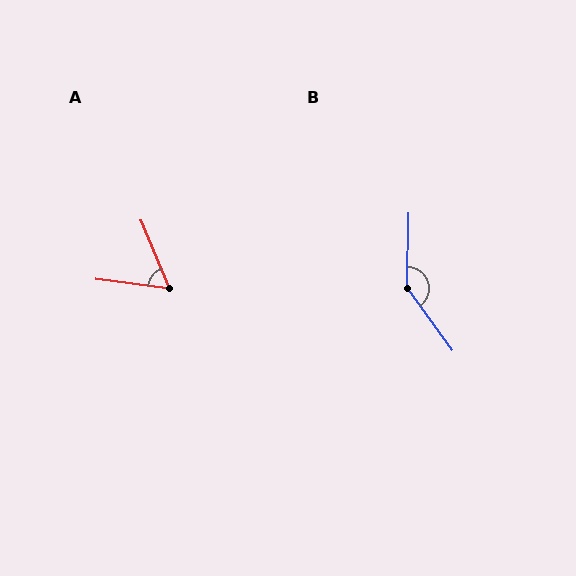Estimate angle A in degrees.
Approximately 60 degrees.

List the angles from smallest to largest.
A (60°), B (143°).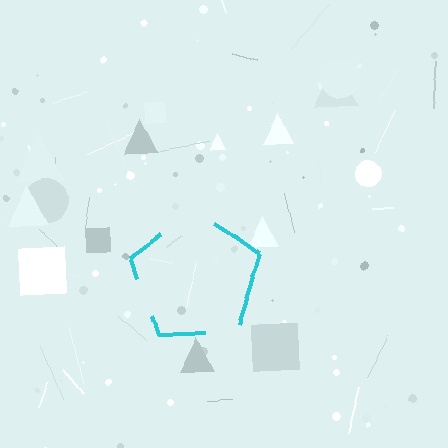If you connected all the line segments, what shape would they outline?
They would outline a pentagon.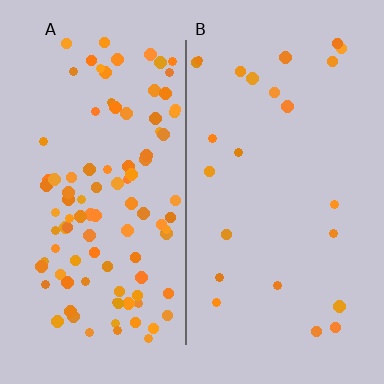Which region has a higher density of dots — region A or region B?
A (the left).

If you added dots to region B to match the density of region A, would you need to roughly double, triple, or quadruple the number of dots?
Approximately quadruple.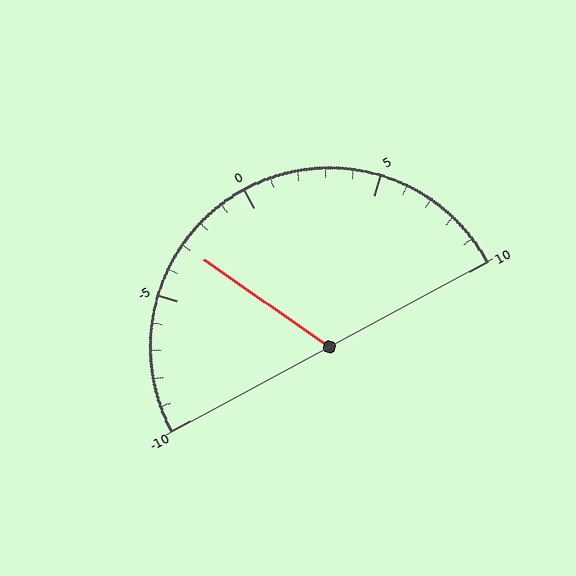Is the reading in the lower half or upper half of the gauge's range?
The reading is in the lower half of the range (-10 to 10).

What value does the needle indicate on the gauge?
The needle indicates approximately -3.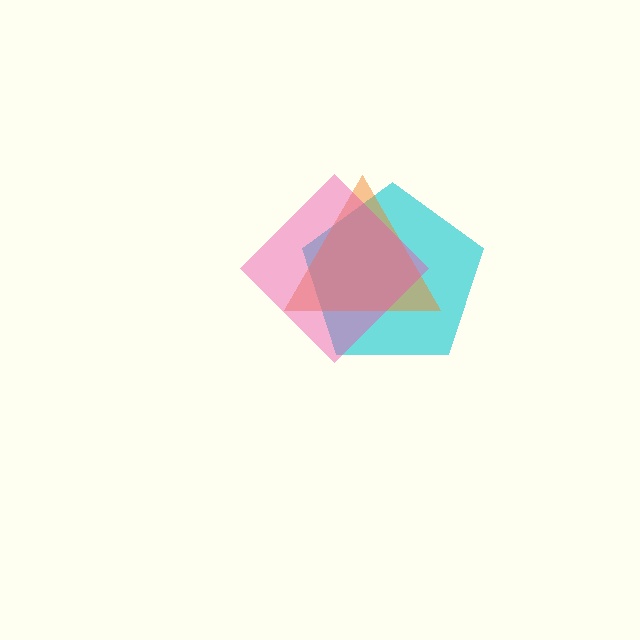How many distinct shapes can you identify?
There are 3 distinct shapes: a cyan pentagon, an orange triangle, a pink diamond.